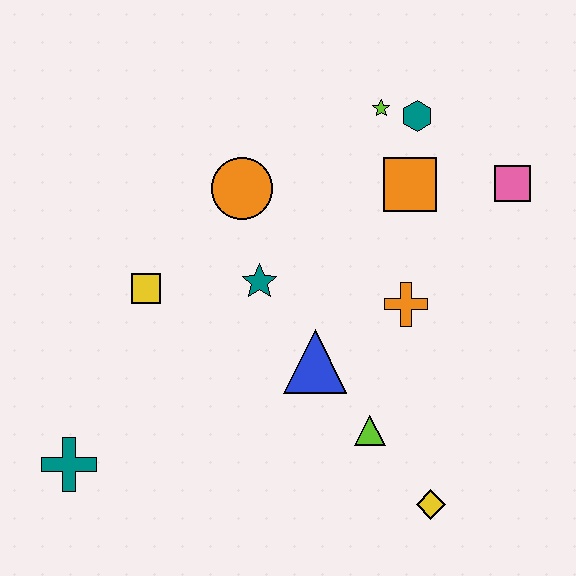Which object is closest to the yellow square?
The teal star is closest to the yellow square.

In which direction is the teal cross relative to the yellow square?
The teal cross is below the yellow square.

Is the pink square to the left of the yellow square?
No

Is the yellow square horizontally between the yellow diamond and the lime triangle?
No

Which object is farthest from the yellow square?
The pink square is farthest from the yellow square.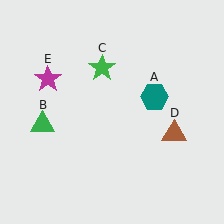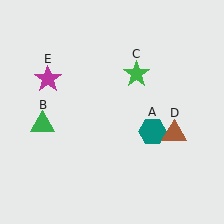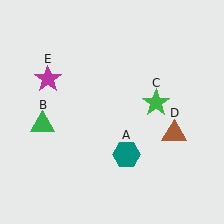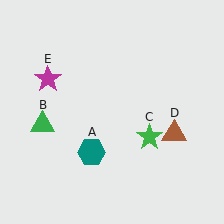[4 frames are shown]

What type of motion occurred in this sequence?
The teal hexagon (object A), green star (object C) rotated clockwise around the center of the scene.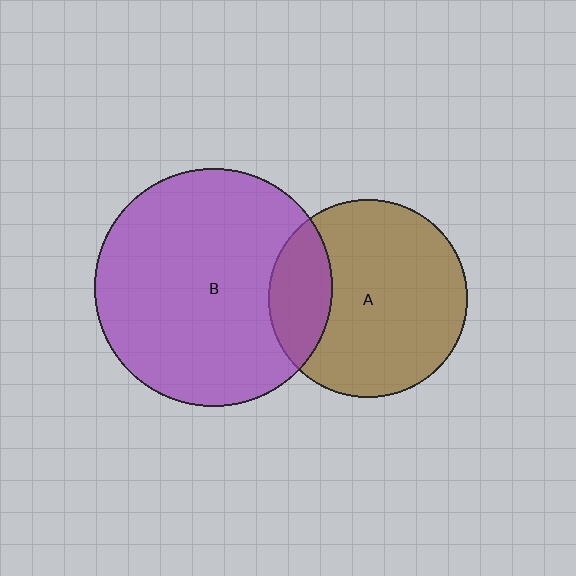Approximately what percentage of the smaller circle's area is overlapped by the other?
Approximately 20%.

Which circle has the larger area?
Circle B (purple).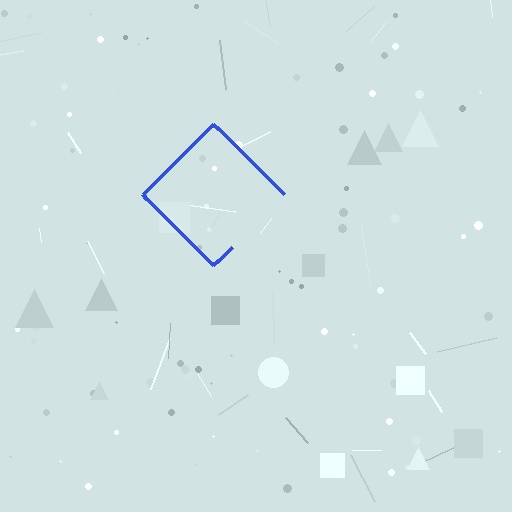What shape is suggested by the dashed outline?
The dashed outline suggests a diamond.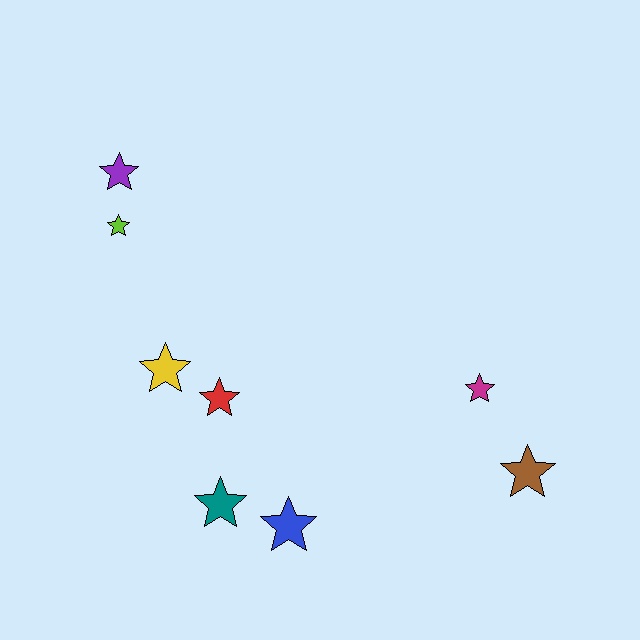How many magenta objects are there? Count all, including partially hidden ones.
There is 1 magenta object.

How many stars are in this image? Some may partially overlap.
There are 8 stars.